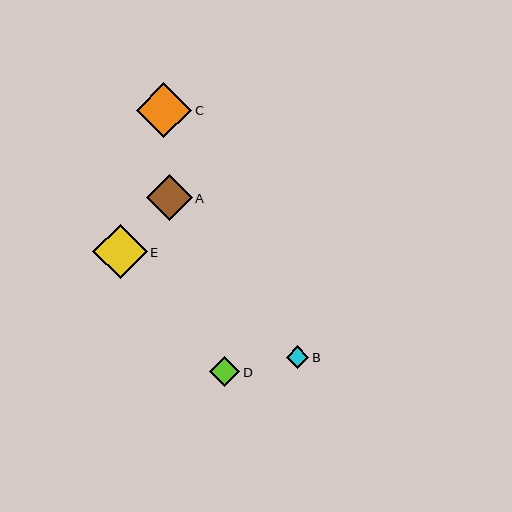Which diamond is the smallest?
Diamond B is the smallest with a size of approximately 22 pixels.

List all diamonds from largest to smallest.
From largest to smallest: C, E, A, D, B.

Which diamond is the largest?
Diamond C is the largest with a size of approximately 56 pixels.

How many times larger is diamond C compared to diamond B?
Diamond C is approximately 2.5 times the size of diamond B.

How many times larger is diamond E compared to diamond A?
Diamond E is approximately 1.2 times the size of diamond A.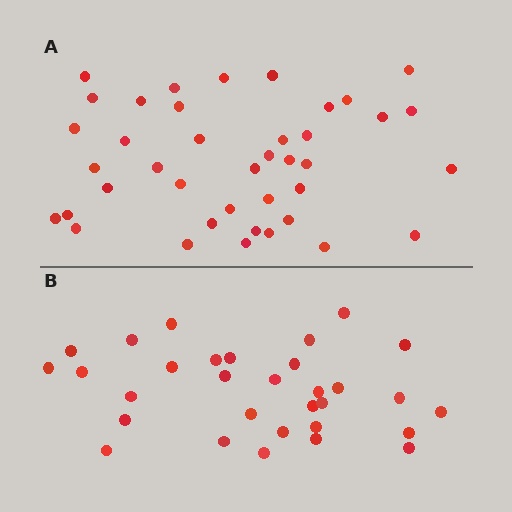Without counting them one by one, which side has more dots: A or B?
Region A (the top region) has more dots.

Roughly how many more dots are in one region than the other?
Region A has roughly 8 or so more dots than region B.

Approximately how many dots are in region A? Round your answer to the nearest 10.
About 40 dots.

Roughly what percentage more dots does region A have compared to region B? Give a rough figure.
About 30% more.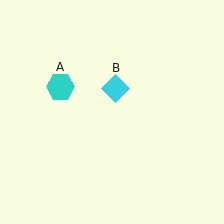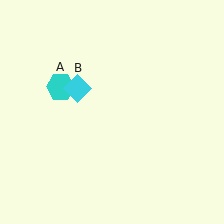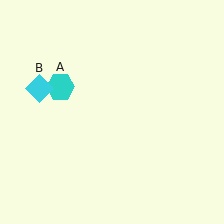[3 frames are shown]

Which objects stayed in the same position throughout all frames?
Cyan hexagon (object A) remained stationary.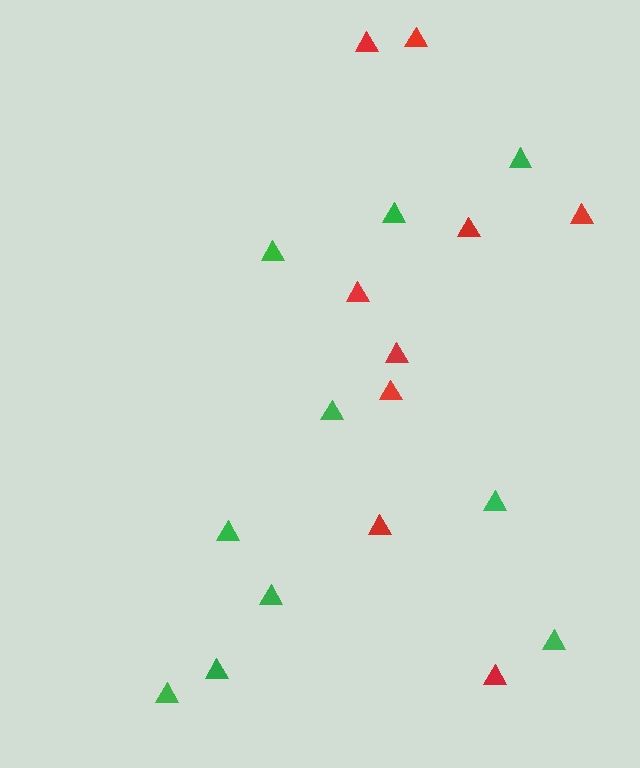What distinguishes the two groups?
There are 2 groups: one group of green triangles (10) and one group of red triangles (9).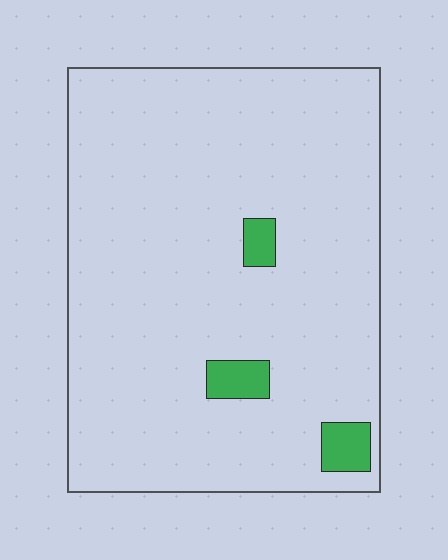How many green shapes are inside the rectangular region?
3.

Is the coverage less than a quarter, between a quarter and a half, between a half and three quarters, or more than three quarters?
Less than a quarter.